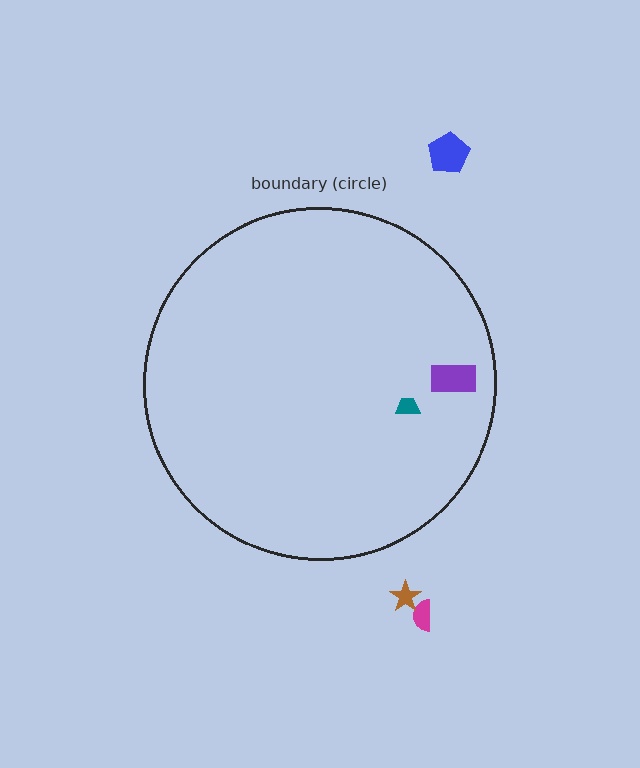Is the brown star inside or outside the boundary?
Outside.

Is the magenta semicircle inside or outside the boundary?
Outside.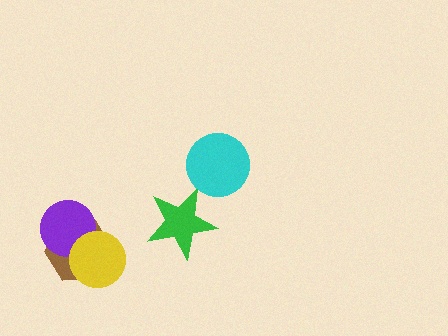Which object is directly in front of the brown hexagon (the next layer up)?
The purple circle is directly in front of the brown hexagon.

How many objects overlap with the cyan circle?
0 objects overlap with the cyan circle.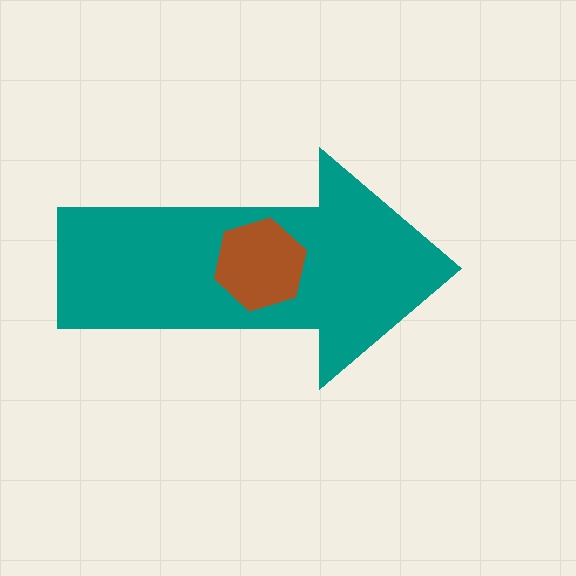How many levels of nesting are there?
2.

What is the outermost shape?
The teal arrow.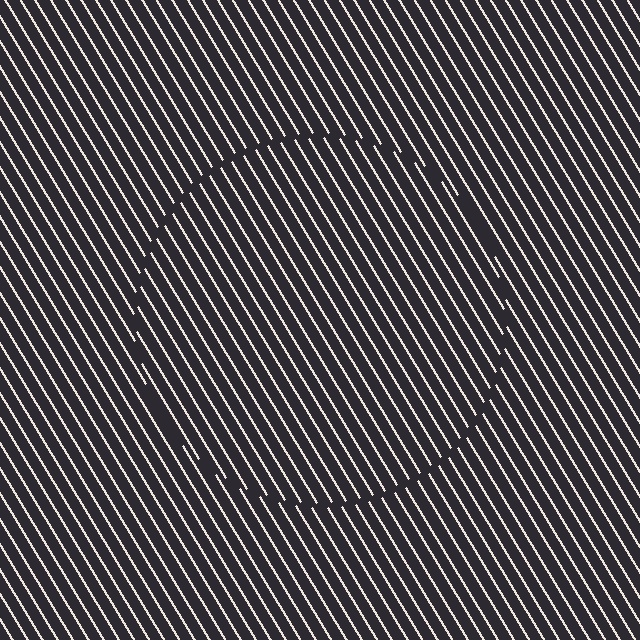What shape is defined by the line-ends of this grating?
An illusory circle. The interior of the shape contains the same grating, shifted by half a period — the contour is defined by the phase discontinuity where line-ends from the inner and outer gratings abut.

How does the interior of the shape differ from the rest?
The interior of the shape contains the same grating, shifted by half a period — the contour is defined by the phase discontinuity where line-ends from the inner and outer gratings abut.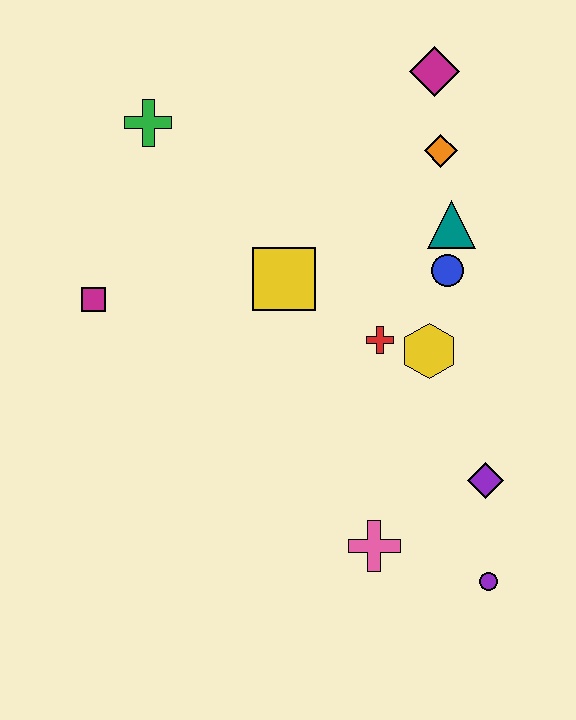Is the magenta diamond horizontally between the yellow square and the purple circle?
Yes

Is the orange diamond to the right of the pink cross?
Yes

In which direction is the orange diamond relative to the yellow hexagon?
The orange diamond is above the yellow hexagon.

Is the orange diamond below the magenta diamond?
Yes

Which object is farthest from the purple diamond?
The green cross is farthest from the purple diamond.